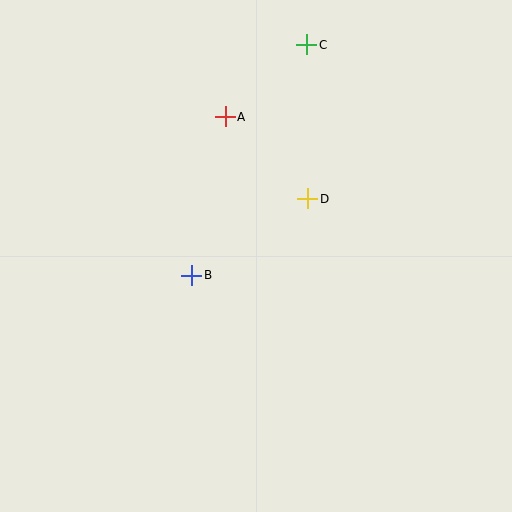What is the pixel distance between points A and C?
The distance between A and C is 109 pixels.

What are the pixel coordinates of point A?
Point A is at (225, 117).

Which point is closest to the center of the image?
Point B at (192, 275) is closest to the center.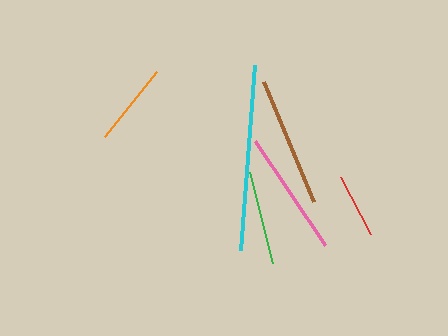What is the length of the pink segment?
The pink segment is approximately 126 pixels long.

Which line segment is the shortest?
The red line is the shortest at approximately 65 pixels.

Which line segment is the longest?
The cyan line is the longest at approximately 186 pixels.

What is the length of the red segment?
The red segment is approximately 65 pixels long.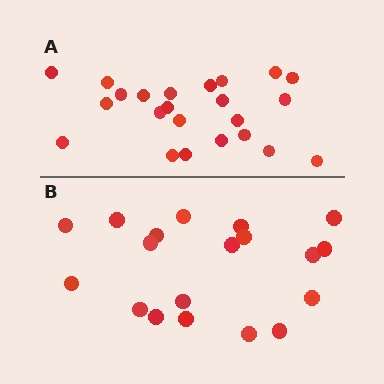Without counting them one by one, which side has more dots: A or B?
Region A (the top region) has more dots.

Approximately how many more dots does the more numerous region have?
Region A has about 4 more dots than region B.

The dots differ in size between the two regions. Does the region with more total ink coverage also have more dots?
No. Region B has more total ink coverage because its dots are larger, but region A actually contains more individual dots. Total area can be misleading — the number of items is what matters here.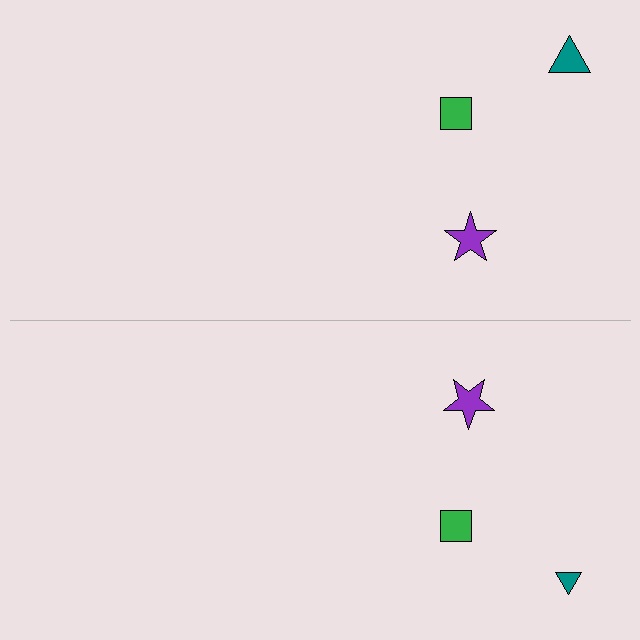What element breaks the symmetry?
The teal triangle on the bottom side has a different size than its mirror counterpart.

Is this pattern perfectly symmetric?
No, the pattern is not perfectly symmetric. The teal triangle on the bottom side has a different size than its mirror counterpart.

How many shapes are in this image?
There are 6 shapes in this image.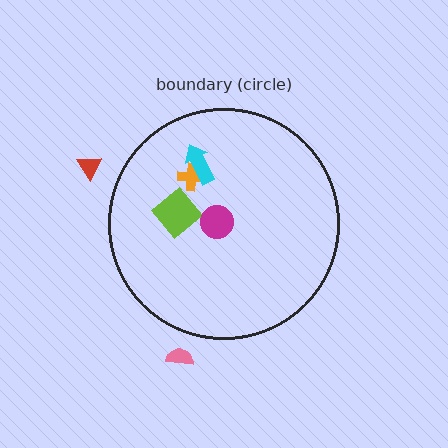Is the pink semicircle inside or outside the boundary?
Outside.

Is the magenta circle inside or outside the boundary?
Inside.